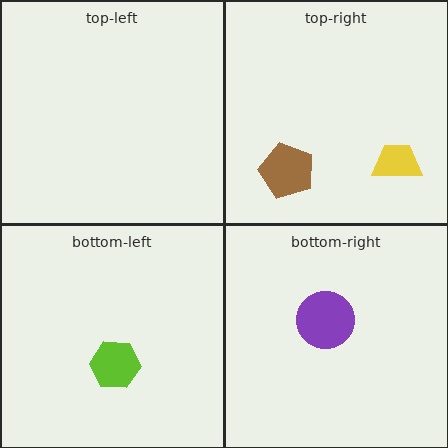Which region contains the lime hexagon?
The bottom-left region.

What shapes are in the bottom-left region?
The lime hexagon.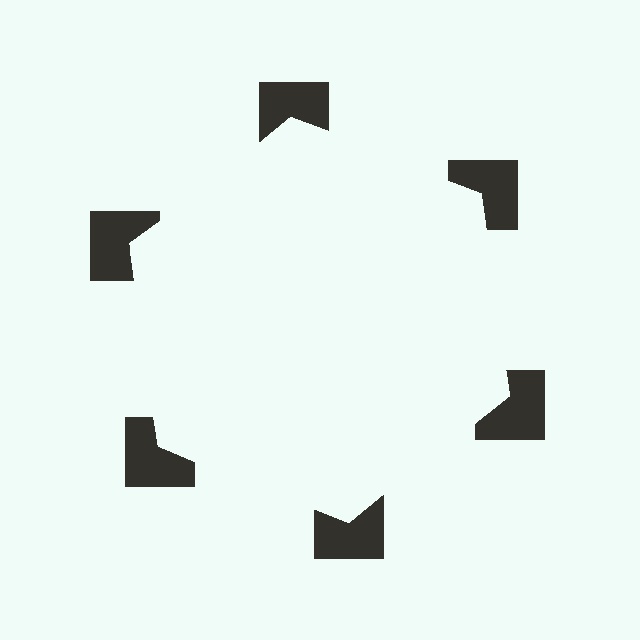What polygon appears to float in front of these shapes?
An illusory hexagon — its edges are inferred from the aligned wedge cuts in the notched squares, not physically drawn.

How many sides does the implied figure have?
6 sides.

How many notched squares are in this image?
There are 6 — one at each vertex of the illusory hexagon.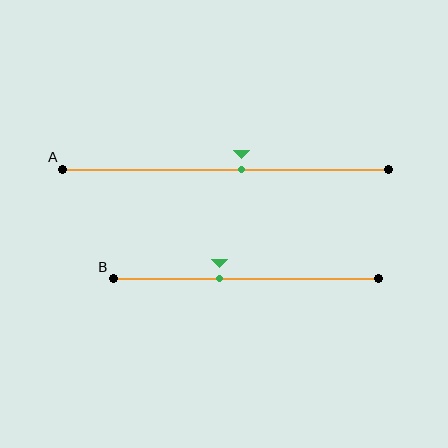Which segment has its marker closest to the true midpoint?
Segment A has its marker closest to the true midpoint.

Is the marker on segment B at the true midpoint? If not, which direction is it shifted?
No, the marker on segment B is shifted to the left by about 10% of the segment length.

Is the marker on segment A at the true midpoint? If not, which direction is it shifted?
No, the marker on segment A is shifted to the right by about 5% of the segment length.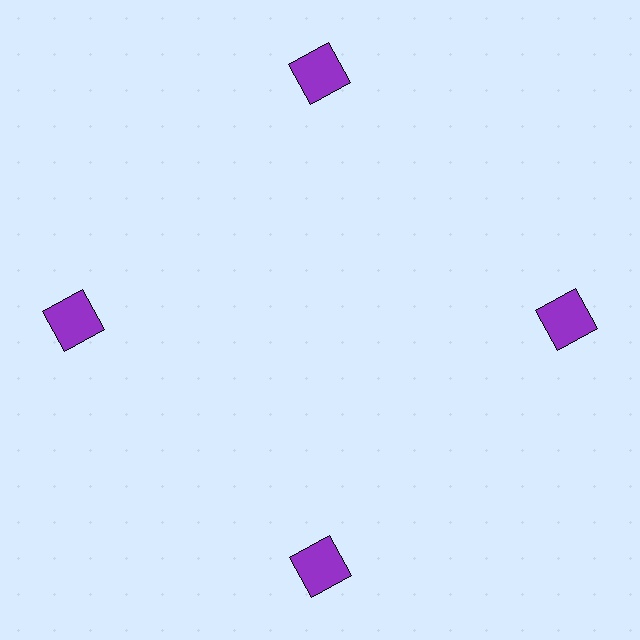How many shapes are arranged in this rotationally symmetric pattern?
There are 4 shapes, arranged in 4 groups of 1.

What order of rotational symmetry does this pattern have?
This pattern has 4-fold rotational symmetry.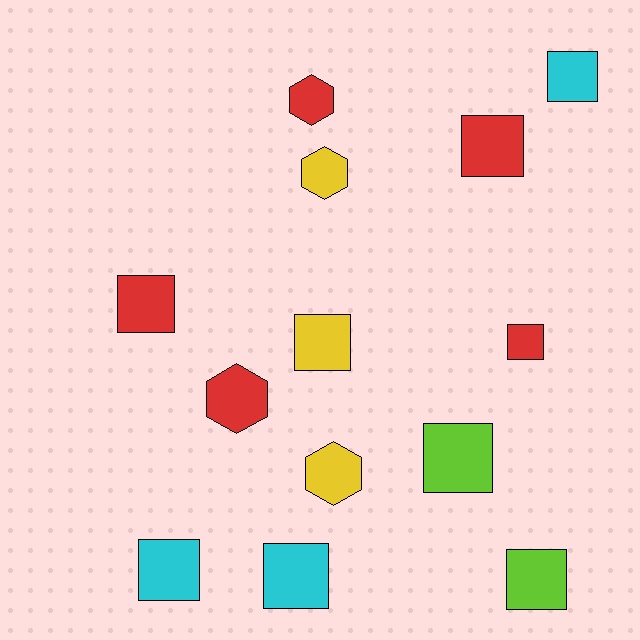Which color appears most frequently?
Red, with 5 objects.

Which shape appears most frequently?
Square, with 9 objects.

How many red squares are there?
There are 3 red squares.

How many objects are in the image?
There are 13 objects.